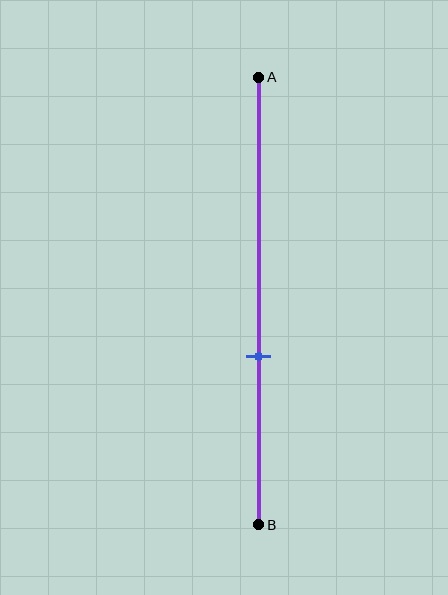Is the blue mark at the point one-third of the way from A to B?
No, the mark is at about 60% from A, not at the 33% one-third point.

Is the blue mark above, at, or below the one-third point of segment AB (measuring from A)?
The blue mark is below the one-third point of segment AB.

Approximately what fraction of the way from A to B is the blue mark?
The blue mark is approximately 60% of the way from A to B.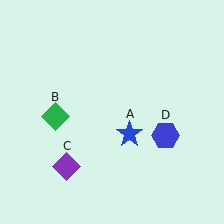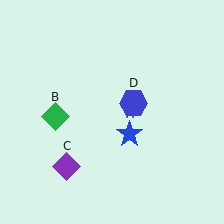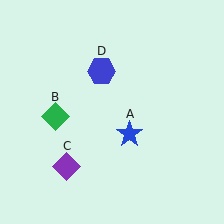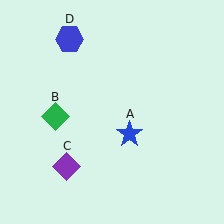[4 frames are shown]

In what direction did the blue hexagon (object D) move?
The blue hexagon (object D) moved up and to the left.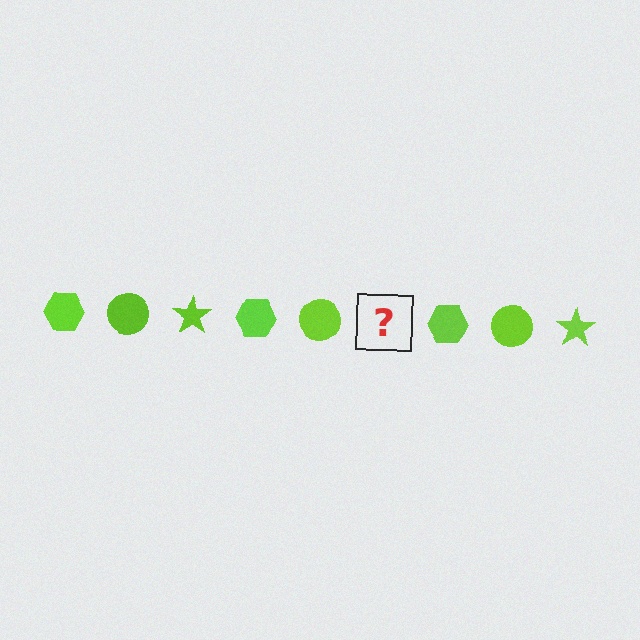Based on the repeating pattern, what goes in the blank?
The blank should be a lime star.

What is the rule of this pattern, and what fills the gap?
The rule is that the pattern cycles through hexagon, circle, star shapes in lime. The gap should be filled with a lime star.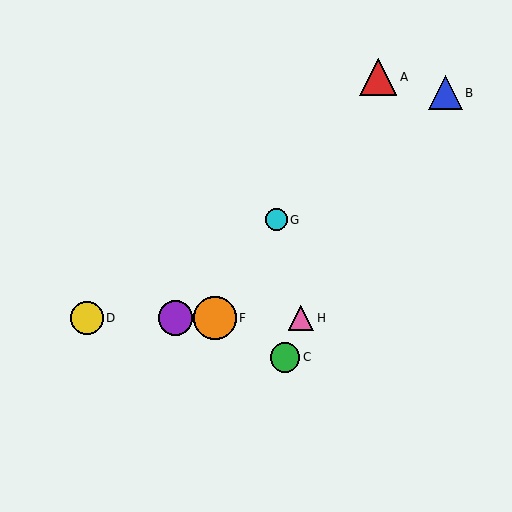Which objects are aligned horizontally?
Objects D, E, F, H are aligned horizontally.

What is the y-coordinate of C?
Object C is at y≈357.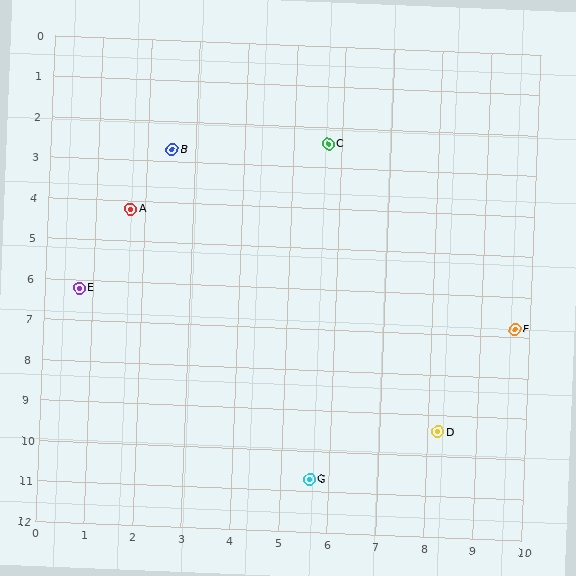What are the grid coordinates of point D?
Point D is at approximately (8.2, 9.4).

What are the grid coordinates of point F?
Point F is at approximately (9.7, 6.8).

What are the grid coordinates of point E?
Point E is at approximately (0.7, 6.2).